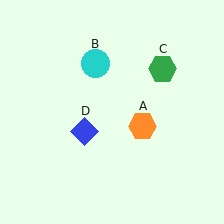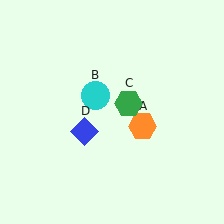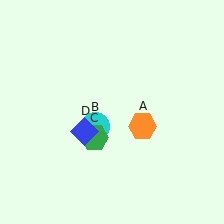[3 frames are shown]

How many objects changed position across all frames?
2 objects changed position: cyan circle (object B), green hexagon (object C).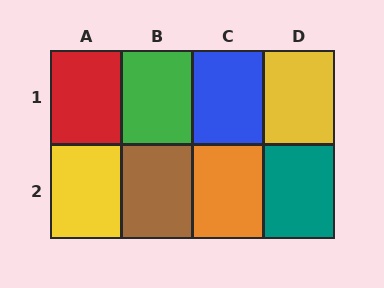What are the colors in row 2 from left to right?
Yellow, brown, orange, teal.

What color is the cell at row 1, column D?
Yellow.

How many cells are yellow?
2 cells are yellow.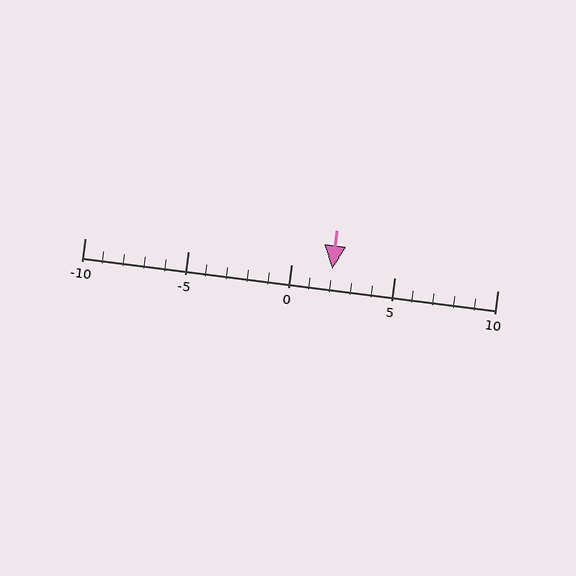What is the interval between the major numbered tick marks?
The major tick marks are spaced 5 units apart.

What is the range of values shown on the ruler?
The ruler shows values from -10 to 10.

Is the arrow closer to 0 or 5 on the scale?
The arrow is closer to 0.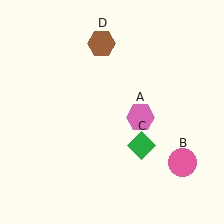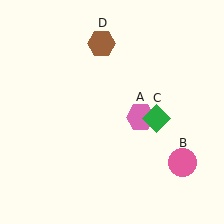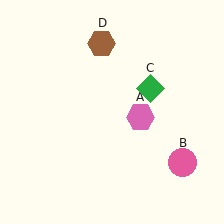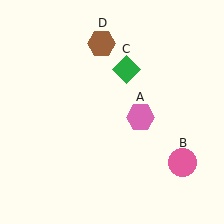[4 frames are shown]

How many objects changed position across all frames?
1 object changed position: green diamond (object C).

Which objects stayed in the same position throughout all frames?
Pink hexagon (object A) and pink circle (object B) and brown hexagon (object D) remained stationary.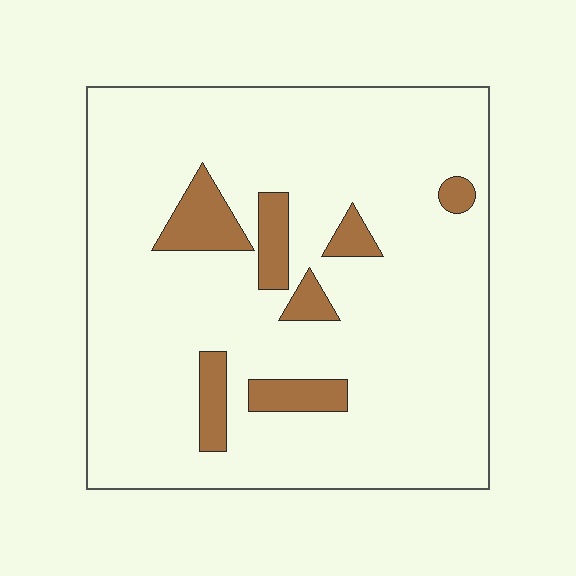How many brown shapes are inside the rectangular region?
7.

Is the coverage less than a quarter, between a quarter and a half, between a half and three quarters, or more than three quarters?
Less than a quarter.